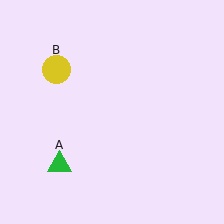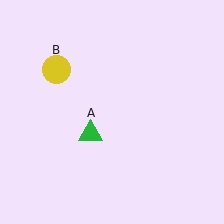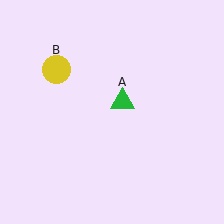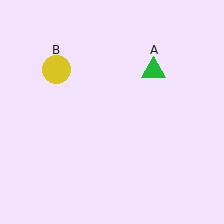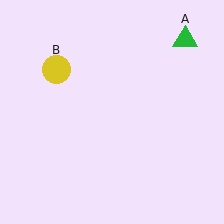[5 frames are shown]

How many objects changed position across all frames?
1 object changed position: green triangle (object A).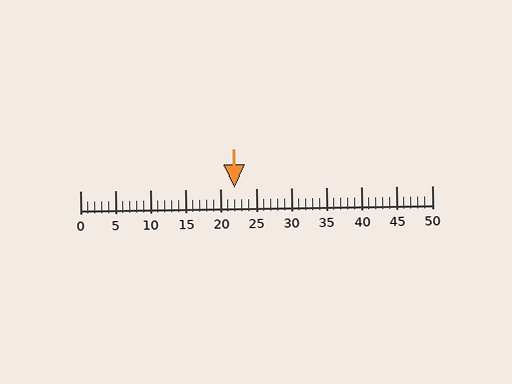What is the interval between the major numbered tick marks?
The major tick marks are spaced 5 units apart.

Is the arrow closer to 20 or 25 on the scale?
The arrow is closer to 20.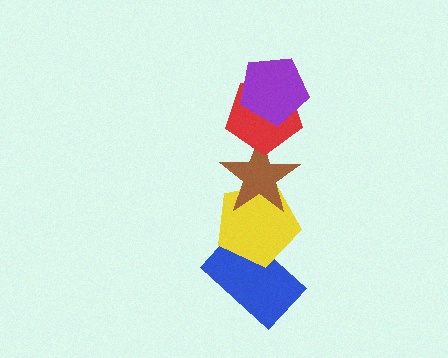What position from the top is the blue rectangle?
The blue rectangle is 5th from the top.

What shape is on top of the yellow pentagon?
The brown star is on top of the yellow pentagon.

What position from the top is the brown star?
The brown star is 3rd from the top.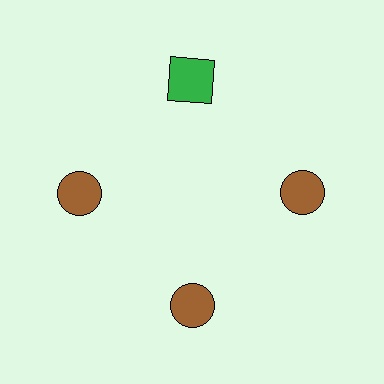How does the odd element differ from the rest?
It differs in both color (green instead of brown) and shape (square instead of circle).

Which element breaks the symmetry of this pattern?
The green square at roughly the 12 o'clock position breaks the symmetry. All other shapes are brown circles.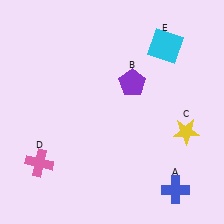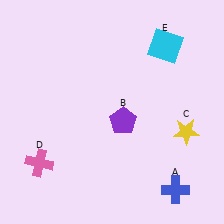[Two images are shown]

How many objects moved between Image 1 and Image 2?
1 object moved between the two images.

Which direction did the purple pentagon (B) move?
The purple pentagon (B) moved down.